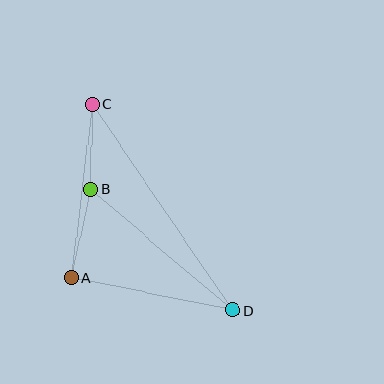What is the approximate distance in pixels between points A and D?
The distance between A and D is approximately 164 pixels.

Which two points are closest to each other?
Points B and C are closest to each other.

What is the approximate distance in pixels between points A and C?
The distance between A and C is approximately 174 pixels.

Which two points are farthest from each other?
Points C and D are farthest from each other.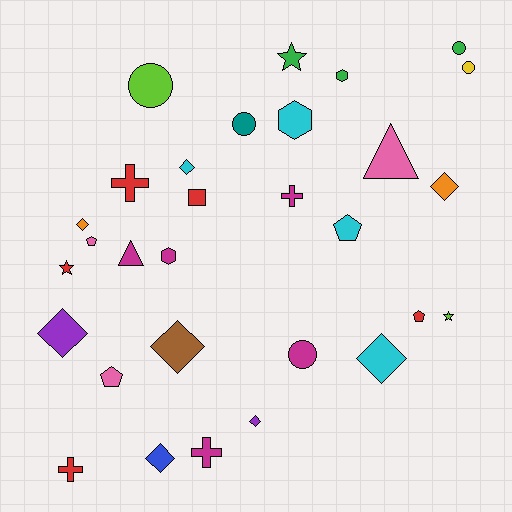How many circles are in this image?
There are 5 circles.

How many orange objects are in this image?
There are 2 orange objects.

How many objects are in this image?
There are 30 objects.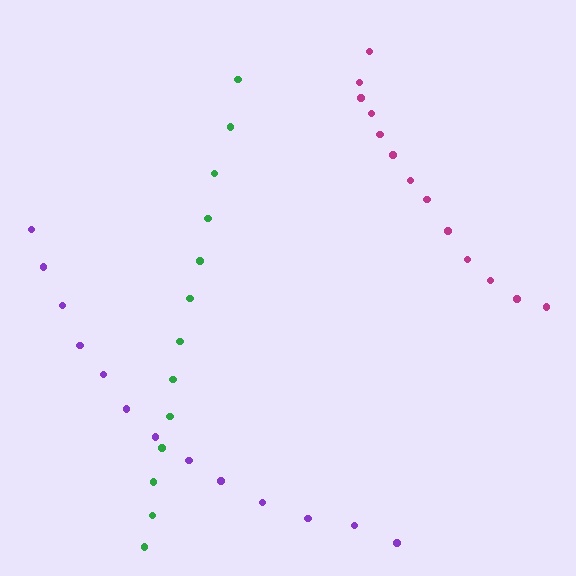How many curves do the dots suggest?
There are 3 distinct paths.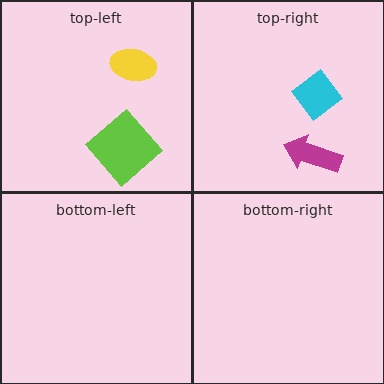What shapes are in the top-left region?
The lime diamond, the yellow ellipse.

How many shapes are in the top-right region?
2.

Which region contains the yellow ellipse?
The top-left region.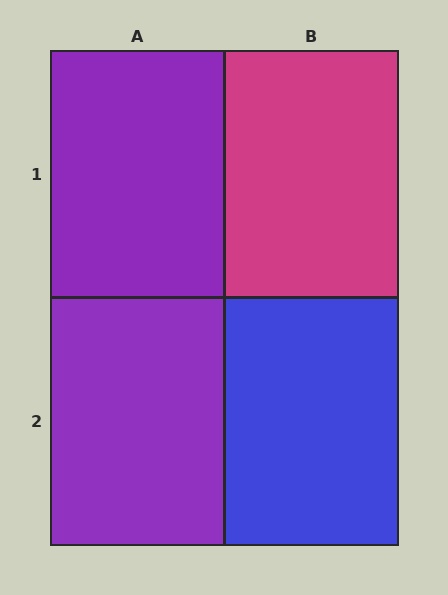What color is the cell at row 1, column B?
Magenta.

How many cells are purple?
2 cells are purple.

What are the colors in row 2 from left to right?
Purple, blue.